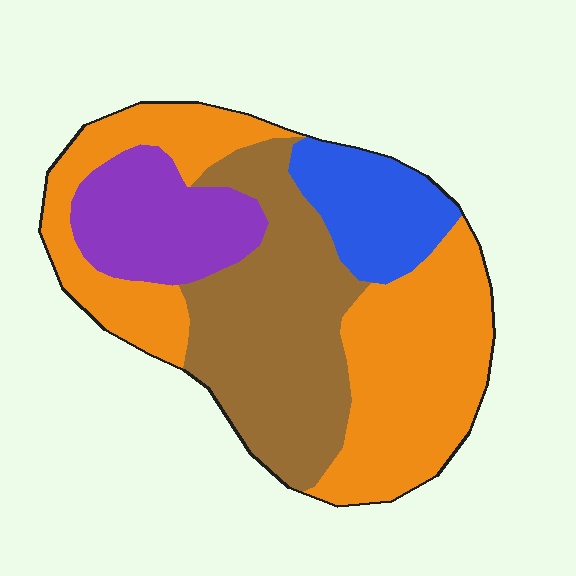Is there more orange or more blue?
Orange.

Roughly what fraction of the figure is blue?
Blue takes up about one eighth (1/8) of the figure.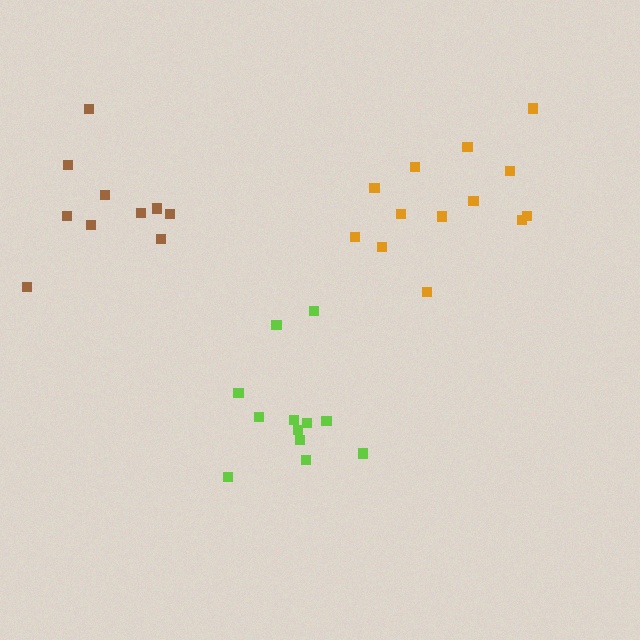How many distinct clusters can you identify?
There are 3 distinct clusters.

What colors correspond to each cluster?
The clusters are colored: brown, lime, orange.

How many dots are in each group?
Group 1: 10 dots, Group 2: 12 dots, Group 3: 13 dots (35 total).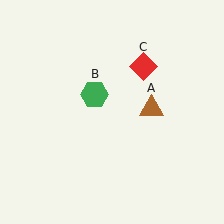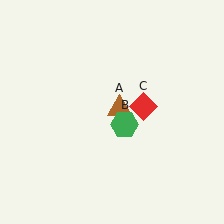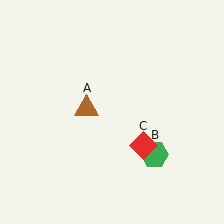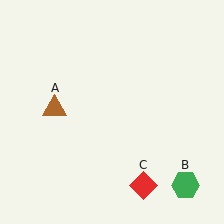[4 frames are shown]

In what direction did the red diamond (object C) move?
The red diamond (object C) moved down.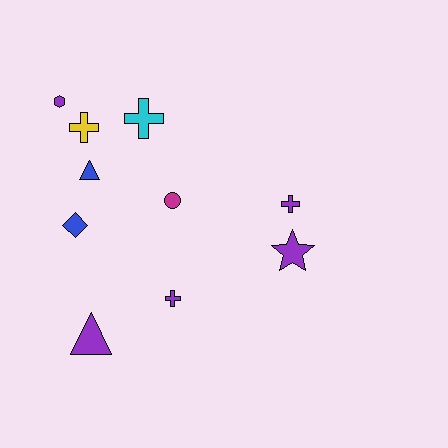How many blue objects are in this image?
There are 2 blue objects.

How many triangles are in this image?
There are 2 triangles.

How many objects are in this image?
There are 10 objects.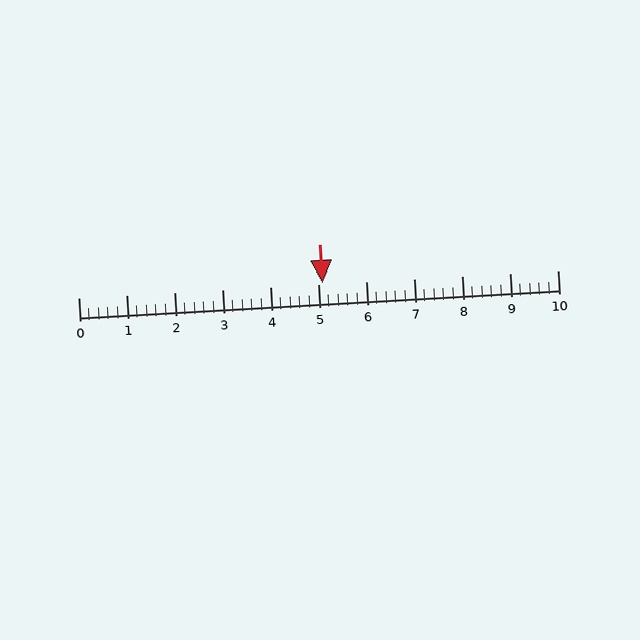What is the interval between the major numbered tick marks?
The major tick marks are spaced 1 units apart.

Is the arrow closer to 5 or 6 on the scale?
The arrow is closer to 5.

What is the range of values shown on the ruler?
The ruler shows values from 0 to 10.